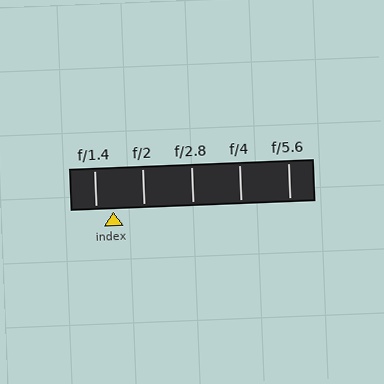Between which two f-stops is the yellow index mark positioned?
The index mark is between f/1.4 and f/2.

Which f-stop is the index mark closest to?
The index mark is closest to f/1.4.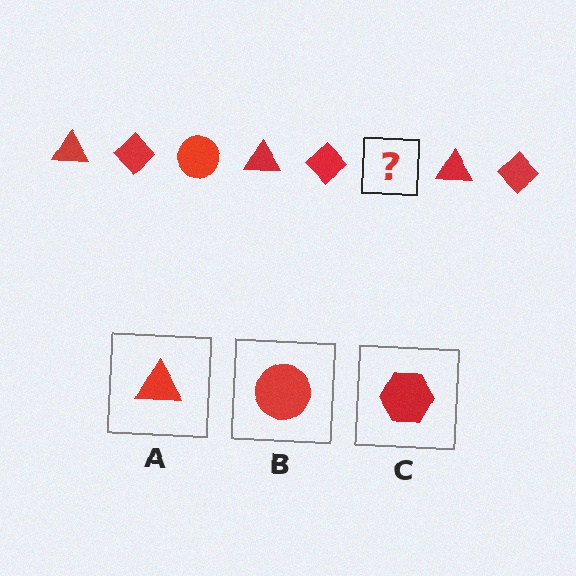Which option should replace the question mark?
Option B.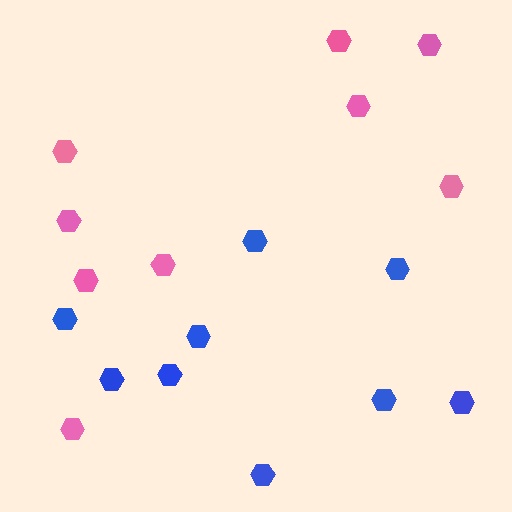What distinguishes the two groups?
There are 2 groups: one group of blue hexagons (9) and one group of pink hexagons (9).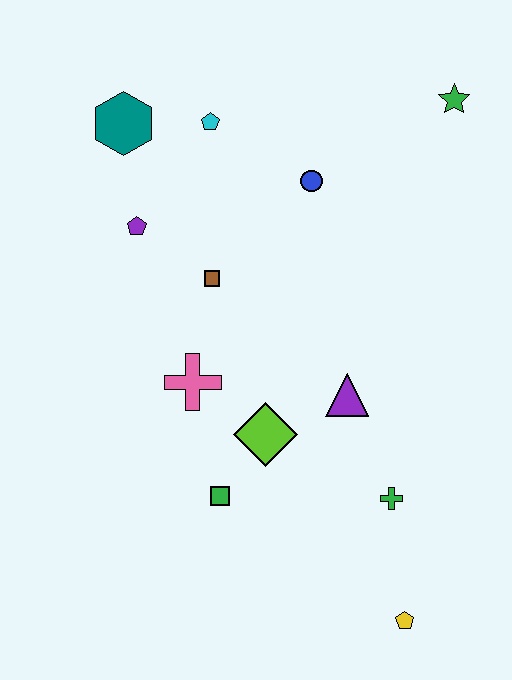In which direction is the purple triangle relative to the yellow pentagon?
The purple triangle is above the yellow pentagon.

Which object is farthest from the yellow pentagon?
The teal hexagon is farthest from the yellow pentagon.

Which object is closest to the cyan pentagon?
The teal hexagon is closest to the cyan pentagon.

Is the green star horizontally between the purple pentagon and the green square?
No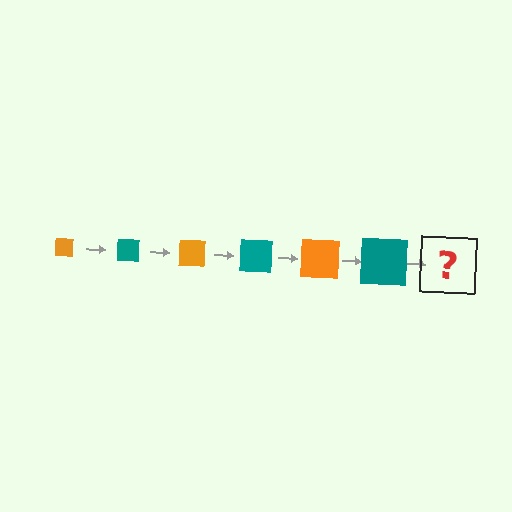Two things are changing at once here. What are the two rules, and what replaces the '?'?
The two rules are that the square grows larger each step and the color cycles through orange and teal. The '?' should be an orange square, larger than the previous one.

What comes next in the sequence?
The next element should be an orange square, larger than the previous one.